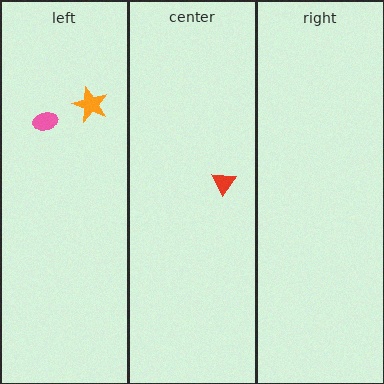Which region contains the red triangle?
The center region.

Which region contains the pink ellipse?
The left region.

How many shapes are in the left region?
2.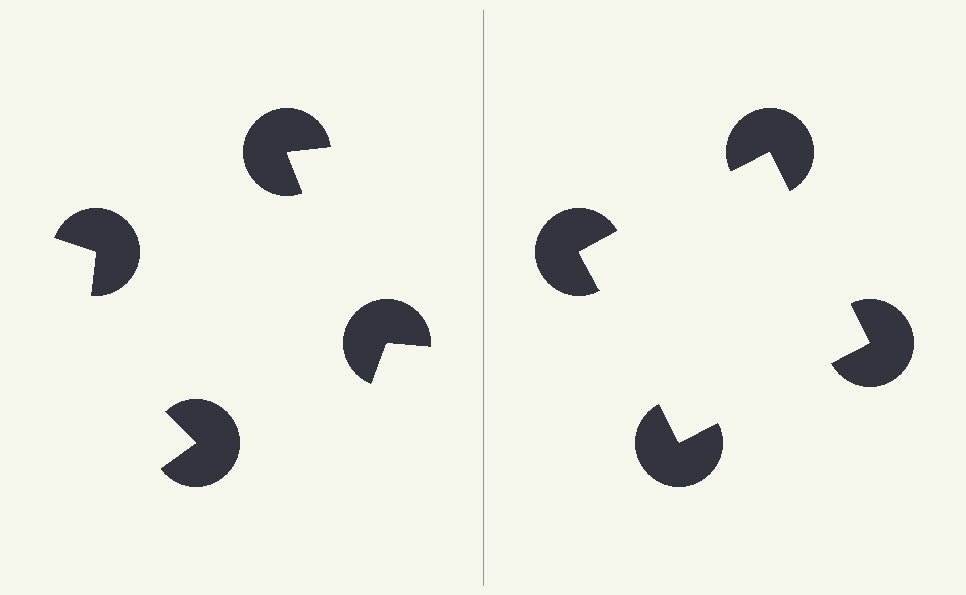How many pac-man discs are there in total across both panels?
8 — 4 on each side.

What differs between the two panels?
The pac-man discs are positioned identically on both sides; only the wedge orientations differ. On the right they align to a square; on the left they are misaligned.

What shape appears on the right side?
An illusory square.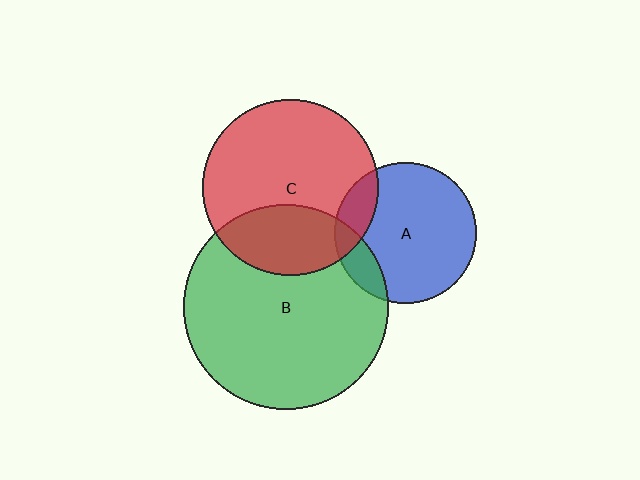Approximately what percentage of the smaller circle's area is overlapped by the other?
Approximately 15%.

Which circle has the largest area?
Circle B (green).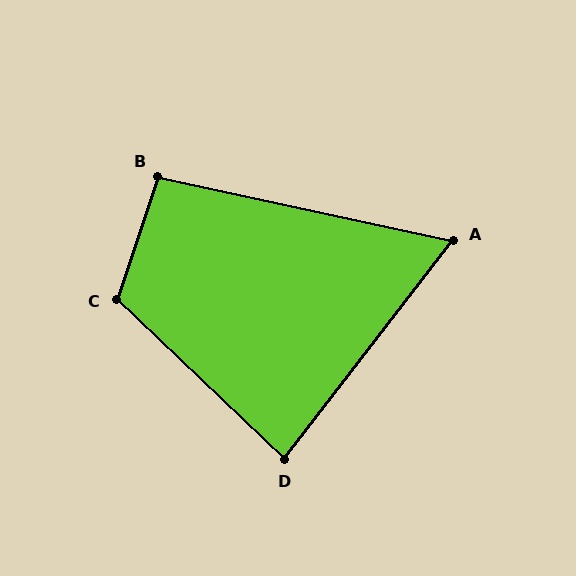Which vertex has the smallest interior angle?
A, at approximately 65 degrees.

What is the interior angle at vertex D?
Approximately 84 degrees (acute).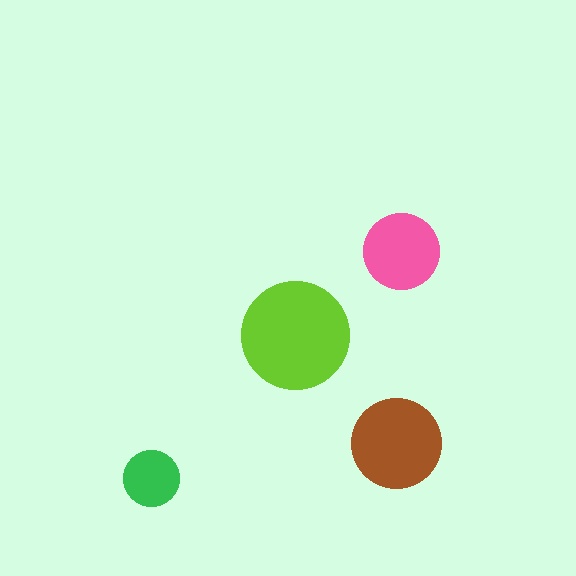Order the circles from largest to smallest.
the lime one, the brown one, the pink one, the green one.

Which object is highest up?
The pink circle is topmost.